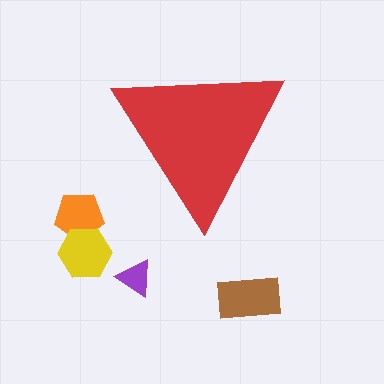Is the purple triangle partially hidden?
No, the purple triangle is fully visible.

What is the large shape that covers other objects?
A red triangle.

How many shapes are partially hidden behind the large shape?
0 shapes are partially hidden.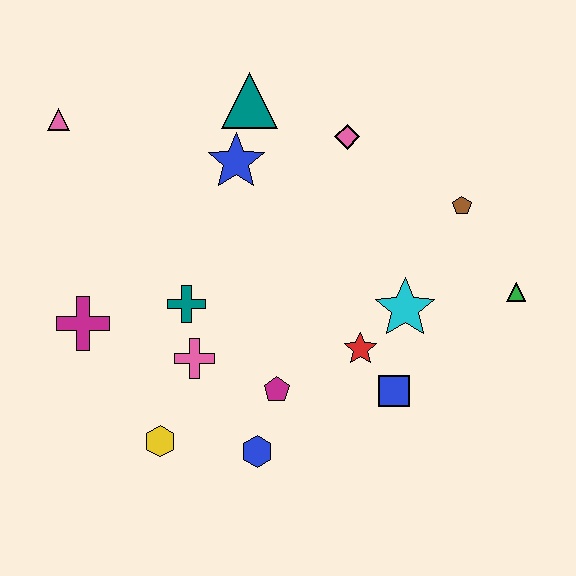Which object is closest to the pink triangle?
The blue star is closest to the pink triangle.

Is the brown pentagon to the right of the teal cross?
Yes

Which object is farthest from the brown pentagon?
The pink triangle is farthest from the brown pentagon.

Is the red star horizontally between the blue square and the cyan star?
No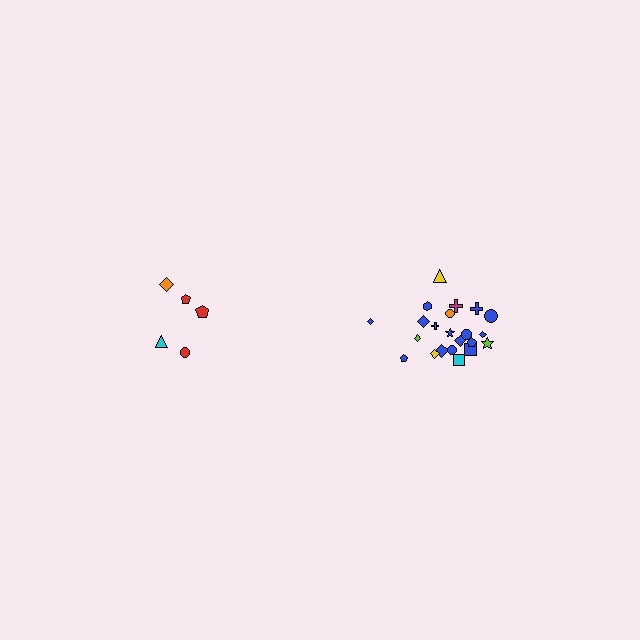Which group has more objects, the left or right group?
The right group.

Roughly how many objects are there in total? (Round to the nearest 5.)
Roughly 25 objects in total.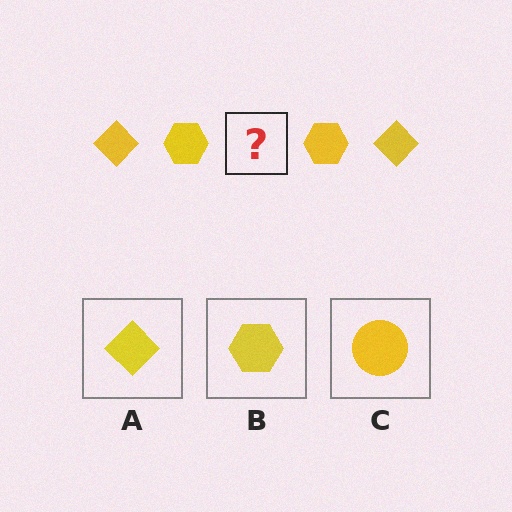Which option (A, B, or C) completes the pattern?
A.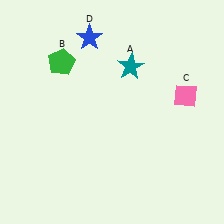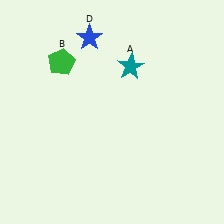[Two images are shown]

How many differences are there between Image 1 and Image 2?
There is 1 difference between the two images.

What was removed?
The pink diamond (C) was removed in Image 2.